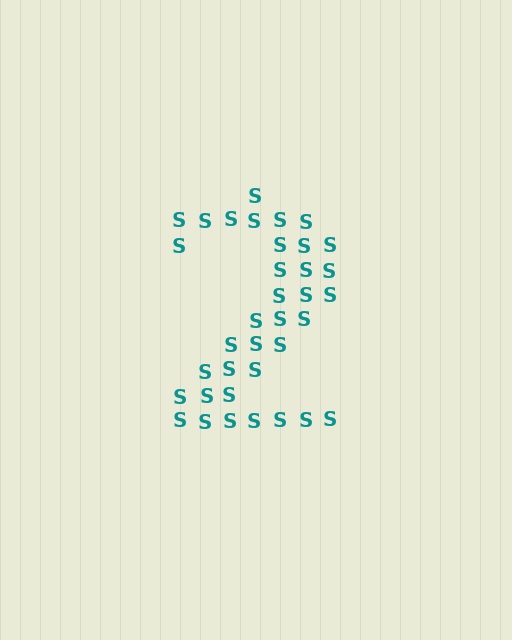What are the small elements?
The small elements are letter S's.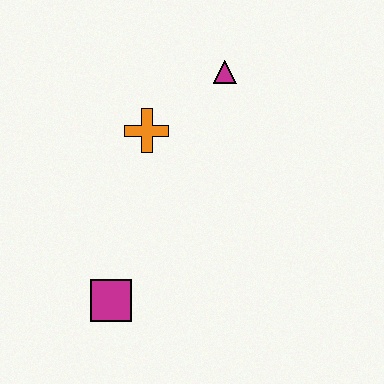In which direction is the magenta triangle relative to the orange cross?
The magenta triangle is to the right of the orange cross.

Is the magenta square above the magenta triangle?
No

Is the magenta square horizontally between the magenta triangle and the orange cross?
No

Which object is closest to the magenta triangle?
The orange cross is closest to the magenta triangle.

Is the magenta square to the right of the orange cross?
No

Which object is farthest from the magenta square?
The magenta triangle is farthest from the magenta square.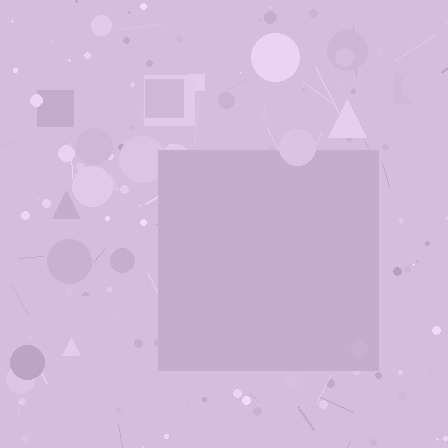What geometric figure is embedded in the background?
A square is embedded in the background.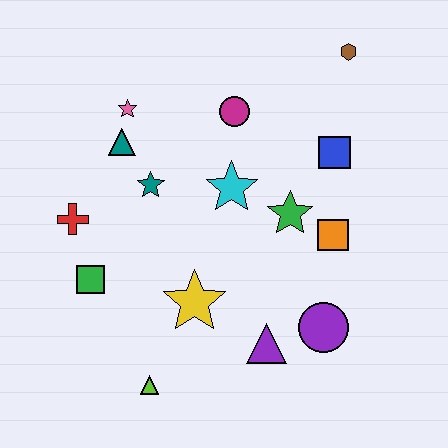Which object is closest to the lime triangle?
The yellow star is closest to the lime triangle.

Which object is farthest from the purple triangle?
The brown hexagon is farthest from the purple triangle.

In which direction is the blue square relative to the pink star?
The blue square is to the right of the pink star.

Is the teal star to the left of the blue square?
Yes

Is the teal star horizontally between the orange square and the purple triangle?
No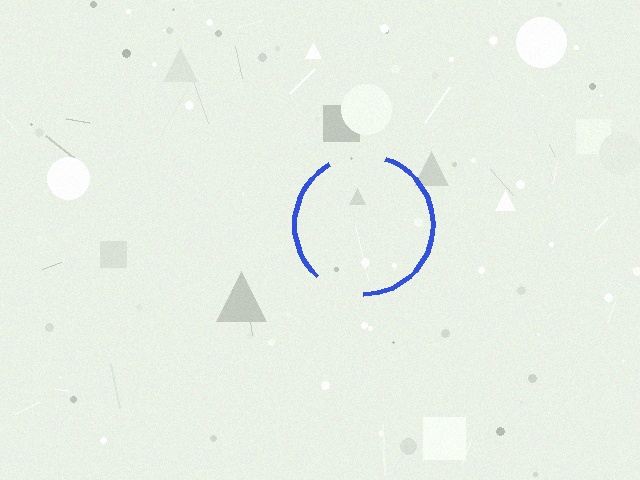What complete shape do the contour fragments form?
The contour fragments form a circle.